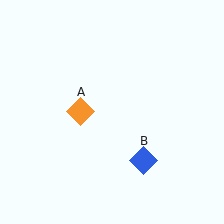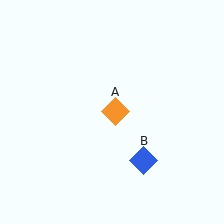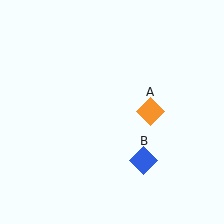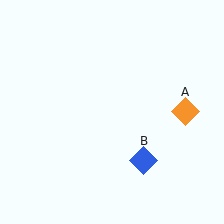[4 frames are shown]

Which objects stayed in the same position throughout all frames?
Blue diamond (object B) remained stationary.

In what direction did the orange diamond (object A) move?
The orange diamond (object A) moved right.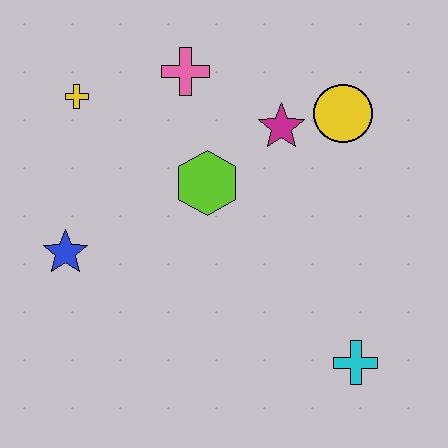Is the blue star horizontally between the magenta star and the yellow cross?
No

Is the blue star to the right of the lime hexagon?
No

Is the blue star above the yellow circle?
No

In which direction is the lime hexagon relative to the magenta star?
The lime hexagon is to the left of the magenta star.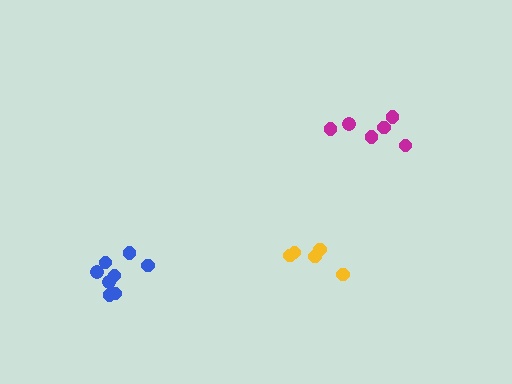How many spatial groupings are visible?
There are 3 spatial groupings.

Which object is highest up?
The magenta cluster is topmost.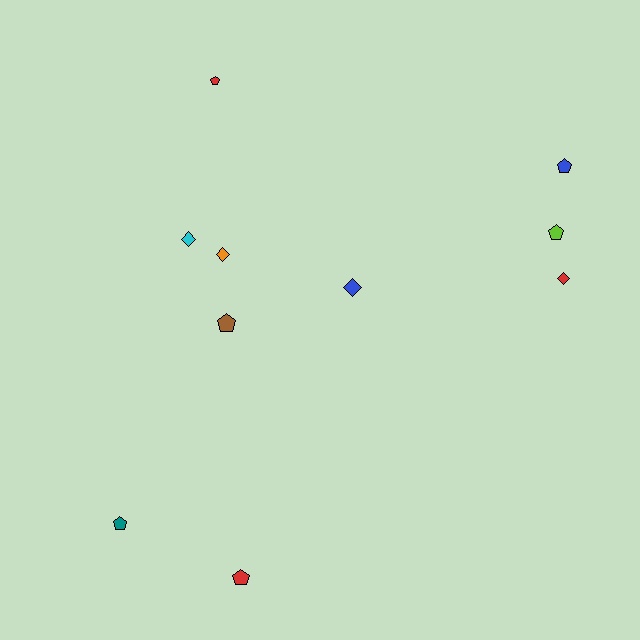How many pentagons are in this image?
There are 6 pentagons.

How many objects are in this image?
There are 10 objects.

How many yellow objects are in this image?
There are no yellow objects.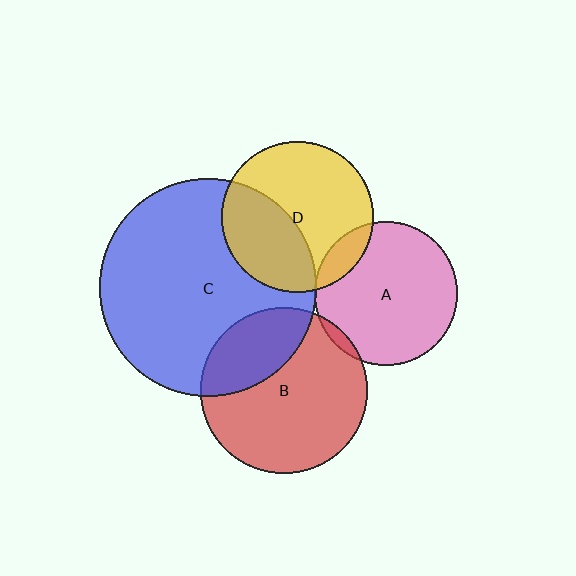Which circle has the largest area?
Circle C (blue).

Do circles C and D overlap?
Yes.